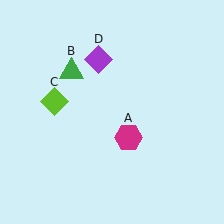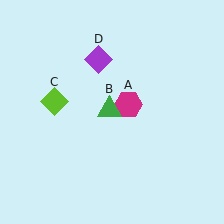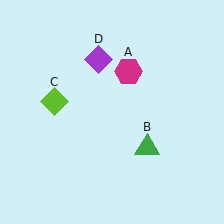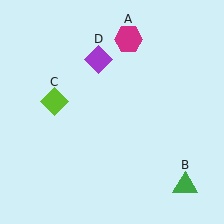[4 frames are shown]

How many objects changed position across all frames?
2 objects changed position: magenta hexagon (object A), green triangle (object B).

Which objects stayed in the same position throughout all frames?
Lime diamond (object C) and purple diamond (object D) remained stationary.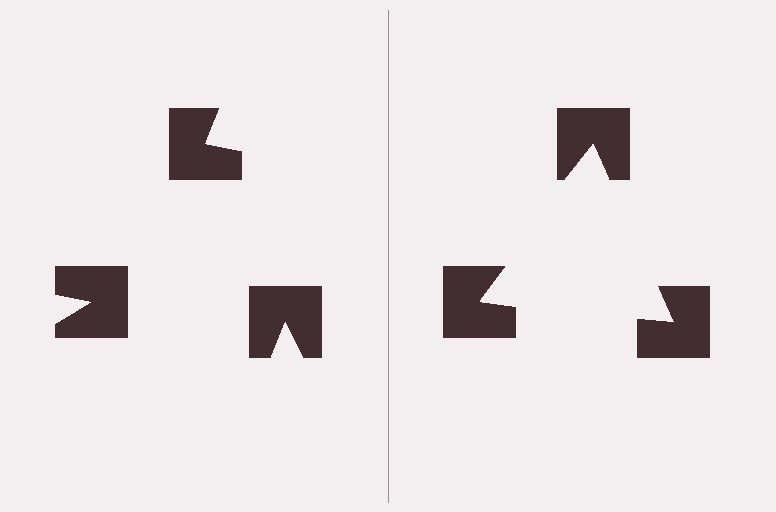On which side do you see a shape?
An illusory triangle appears on the right side. On the left side the wedge cuts are rotated, so no coherent shape forms.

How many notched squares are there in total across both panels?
6 — 3 on each side.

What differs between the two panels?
The notched squares are positioned identically on both sides; only the wedge orientations differ. On the right they align to a triangle; on the left they are misaligned.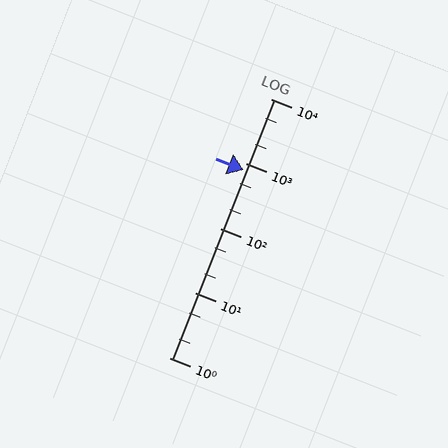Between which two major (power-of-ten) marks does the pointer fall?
The pointer is between 100 and 1000.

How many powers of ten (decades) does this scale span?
The scale spans 4 decades, from 1 to 10000.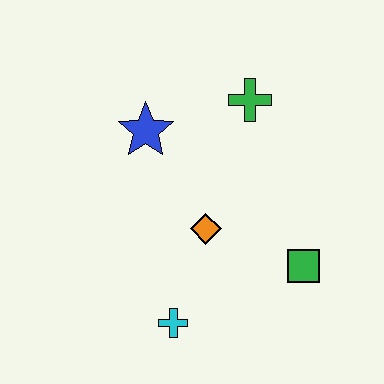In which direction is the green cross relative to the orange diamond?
The green cross is above the orange diamond.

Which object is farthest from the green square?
The blue star is farthest from the green square.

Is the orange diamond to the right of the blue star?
Yes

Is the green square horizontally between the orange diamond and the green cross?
No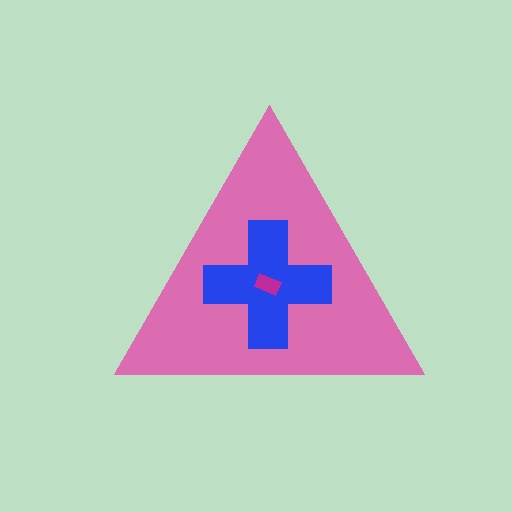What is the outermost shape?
The pink triangle.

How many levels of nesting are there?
3.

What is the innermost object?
The magenta rectangle.